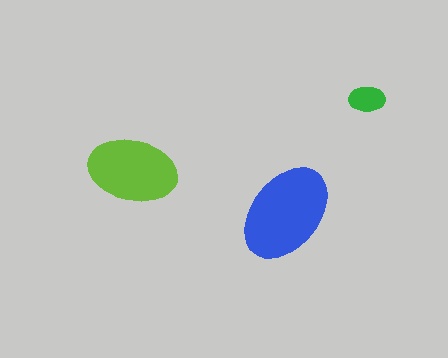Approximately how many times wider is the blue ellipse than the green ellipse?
About 2.5 times wider.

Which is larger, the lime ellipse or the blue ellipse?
The blue one.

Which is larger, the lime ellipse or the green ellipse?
The lime one.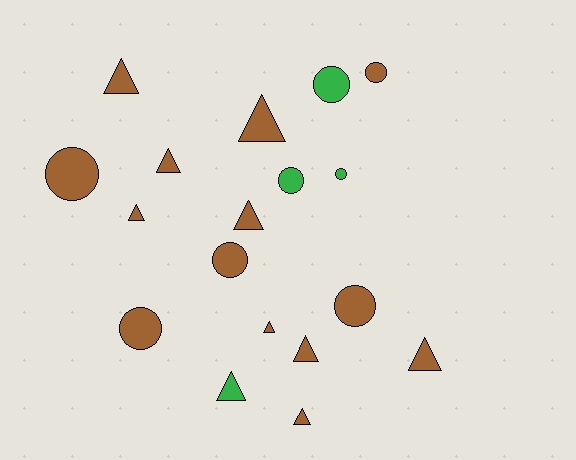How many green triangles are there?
There is 1 green triangle.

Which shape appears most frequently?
Triangle, with 10 objects.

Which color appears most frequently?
Brown, with 14 objects.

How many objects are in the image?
There are 18 objects.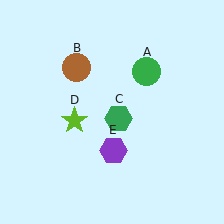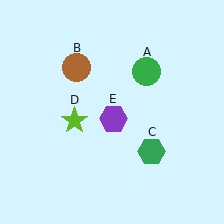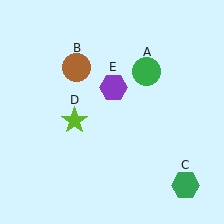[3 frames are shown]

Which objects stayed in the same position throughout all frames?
Green circle (object A) and brown circle (object B) and lime star (object D) remained stationary.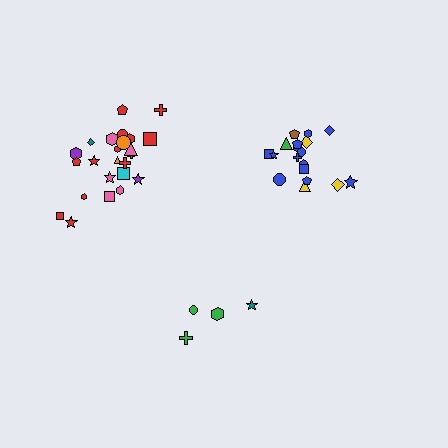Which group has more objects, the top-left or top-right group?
The top-left group.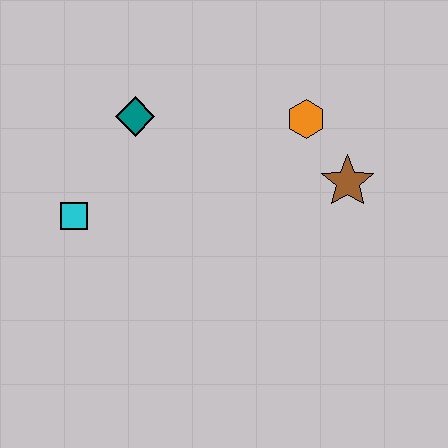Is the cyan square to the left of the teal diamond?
Yes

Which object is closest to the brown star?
The orange hexagon is closest to the brown star.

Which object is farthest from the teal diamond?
The brown star is farthest from the teal diamond.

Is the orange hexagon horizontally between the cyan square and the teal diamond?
No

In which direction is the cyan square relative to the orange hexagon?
The cyan square is to the left of the orange hexagon.